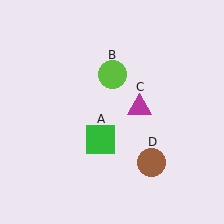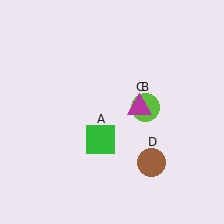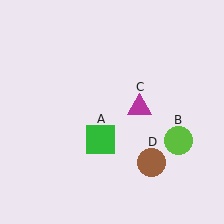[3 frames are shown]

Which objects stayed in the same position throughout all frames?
Green square (object A) and magenta triangle (object C) and brown circle (object D) remained stationary.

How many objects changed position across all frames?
1 object changed position: lime circle (object B).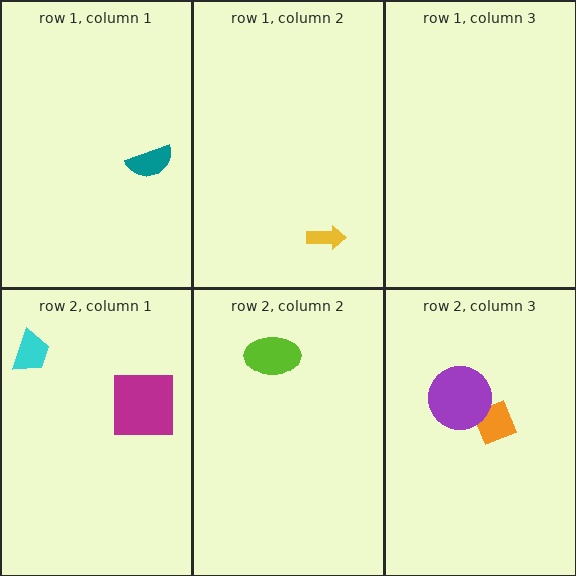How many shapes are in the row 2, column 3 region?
2.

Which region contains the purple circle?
The row 2, column 3 region.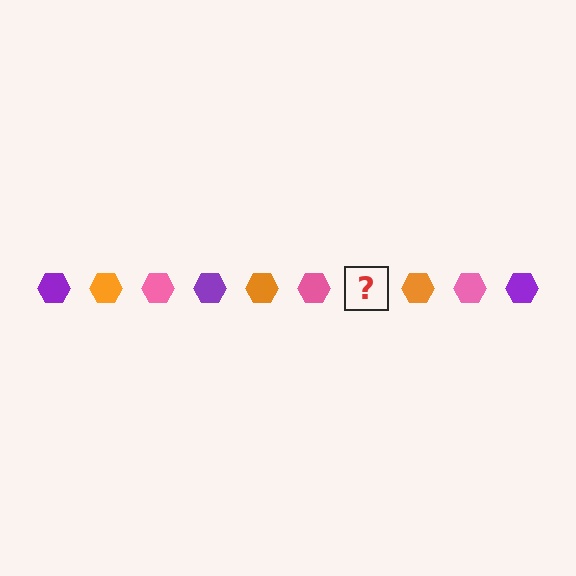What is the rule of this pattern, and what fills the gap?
The rule is that the pattern cycles through purple, orange, pink hexagons. The gap should be filled with a purple hexagon.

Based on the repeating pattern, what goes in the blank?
The blank should be a purple hexagon.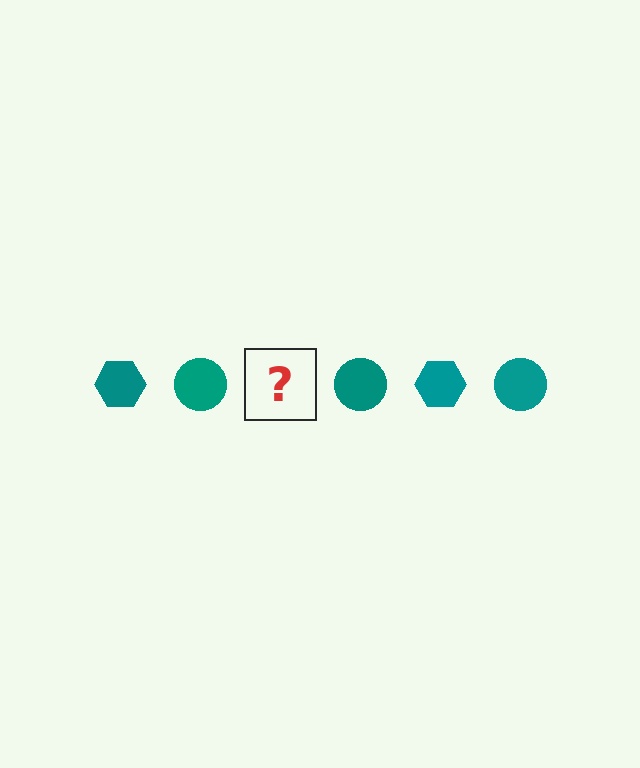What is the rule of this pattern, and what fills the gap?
The rule is that the pattern cycles through hexagon, circle shapes in teal. The gap should be filled with a teal hexagon.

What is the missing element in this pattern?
The missing element is a teal hexagon.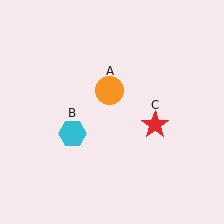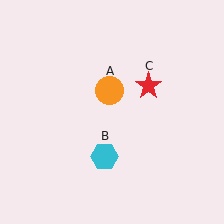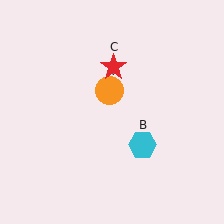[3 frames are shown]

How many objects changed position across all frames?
2 objects changed position: cyan hexagon (object B), red star (object C).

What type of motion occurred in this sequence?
The cyan hexagon (object B), red star (object C) rotated counterclockwise around the center of the scene.